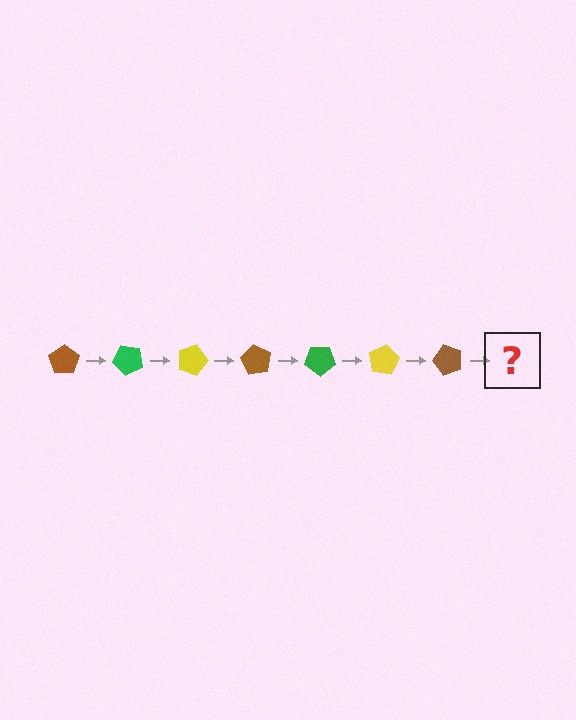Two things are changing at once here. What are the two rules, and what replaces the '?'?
The two rules are that it rotates 45 degrees each step and the color cycles through brown, green, and yellow. The '?' should be a green pentagon, rotated 315 degrees from the start.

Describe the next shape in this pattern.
It should be a green pentagon, rotated 315 degrees from the start.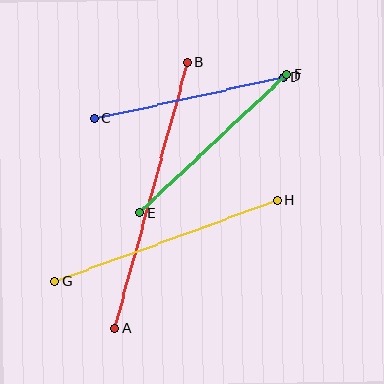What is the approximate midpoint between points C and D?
The midpoint is at approximately (189, 98) pixels.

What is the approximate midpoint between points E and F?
The midpoint is at approximately (214, 143) pixels.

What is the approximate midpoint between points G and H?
The midpoint is at approximately (166, 241) pixels.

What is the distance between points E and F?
The distance is approximately 202 pixels.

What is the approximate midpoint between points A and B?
The midpoint is at approximately (151, 195) pixels.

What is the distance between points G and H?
The distance is approximately 237 pixels.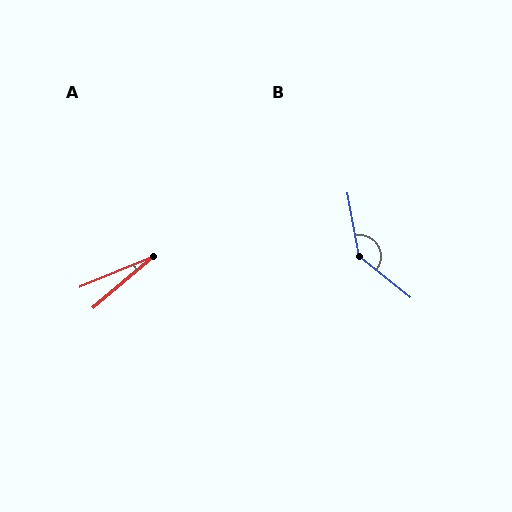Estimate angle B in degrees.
Approximately 138 degrees.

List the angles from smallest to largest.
A (18°), B (138°).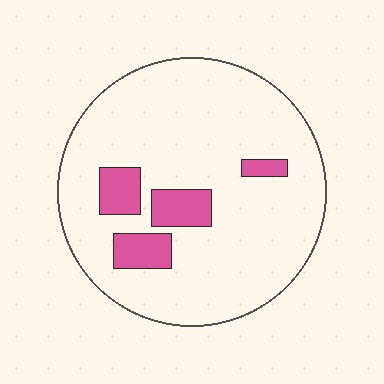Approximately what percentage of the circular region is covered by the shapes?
Approximately 15%.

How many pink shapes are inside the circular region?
4.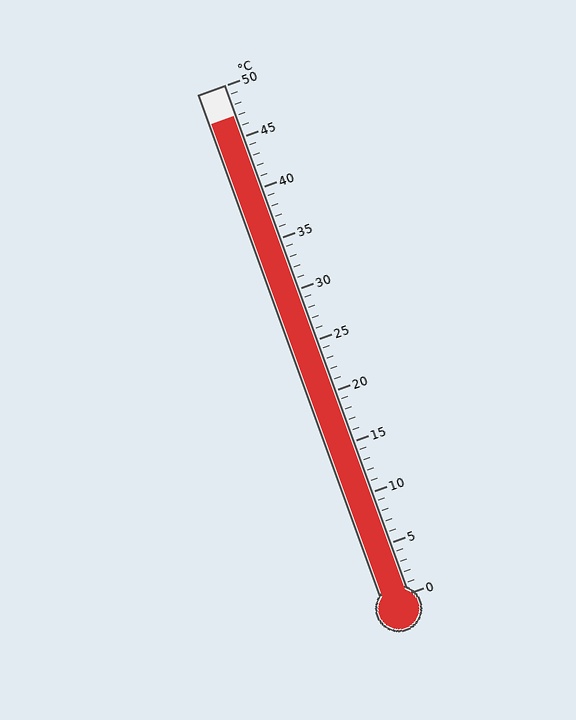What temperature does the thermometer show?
The thermometer shows approximately 47°C.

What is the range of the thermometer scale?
The thermometer scale ranges from 0°C to 50°C.